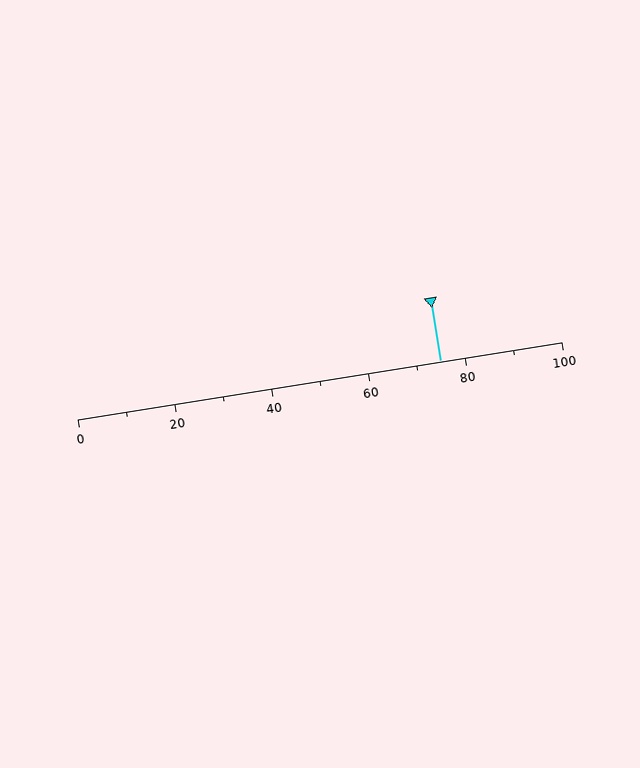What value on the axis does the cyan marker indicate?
The marker indicates approximately 75.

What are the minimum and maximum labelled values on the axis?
The axis runs from 0 to 100.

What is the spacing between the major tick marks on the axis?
The major ticks are spaced 20 apart.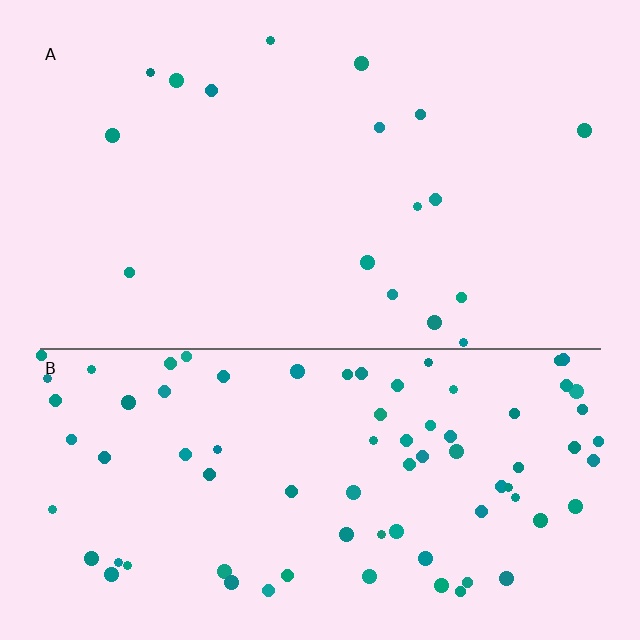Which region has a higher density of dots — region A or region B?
B (the bottom).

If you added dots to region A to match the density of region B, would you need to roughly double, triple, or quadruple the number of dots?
Approximately quadruple.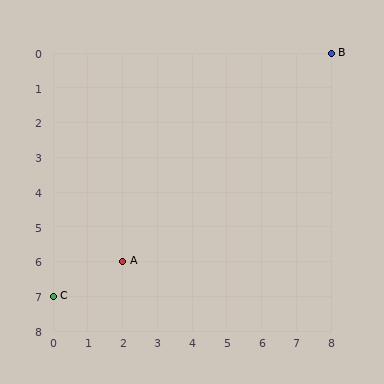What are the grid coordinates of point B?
Point B is at grid coordinates (8, 0).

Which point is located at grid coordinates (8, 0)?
Point B is at (8, 0).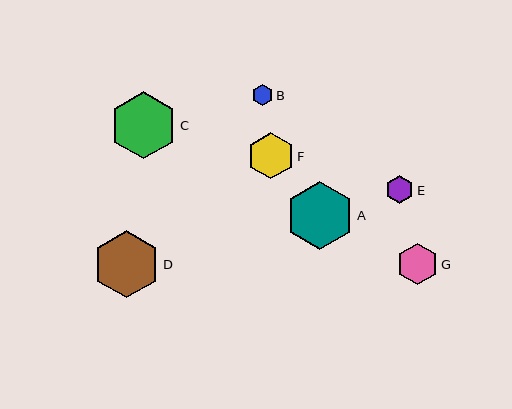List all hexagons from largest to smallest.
From largest to smallest: A, D, C, F, G, E, B.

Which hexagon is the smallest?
Hexagon B is the smallest with a size of approximately 22 pixels.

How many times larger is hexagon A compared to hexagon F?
Hexagon A is approximately 1.5 times the size of hexagon F.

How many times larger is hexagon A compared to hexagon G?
Hexagon A is approximately 1.7 times the size of hexagon G.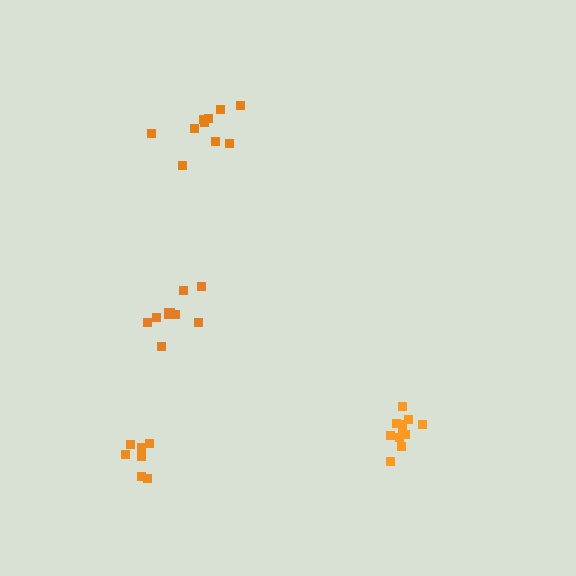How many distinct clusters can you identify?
There are 4 distinct clusters.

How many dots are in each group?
Group 1: 11 dots, Group 2: 11 dots, Group 3: 10 dots, Group 4: 7 dots (39 total).